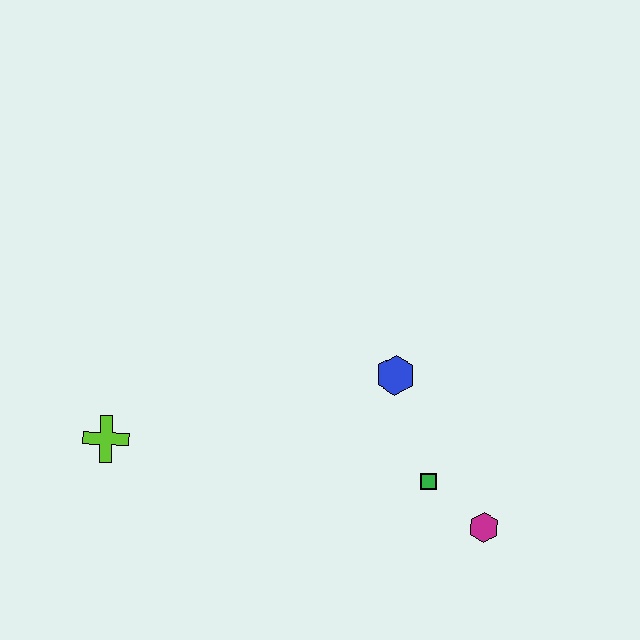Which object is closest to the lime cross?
The blue hexagon is closest to the lime cross.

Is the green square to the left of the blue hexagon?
No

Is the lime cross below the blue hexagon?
Yes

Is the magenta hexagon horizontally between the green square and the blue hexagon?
No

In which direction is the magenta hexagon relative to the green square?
The magenta hexagon is to the right of the green square.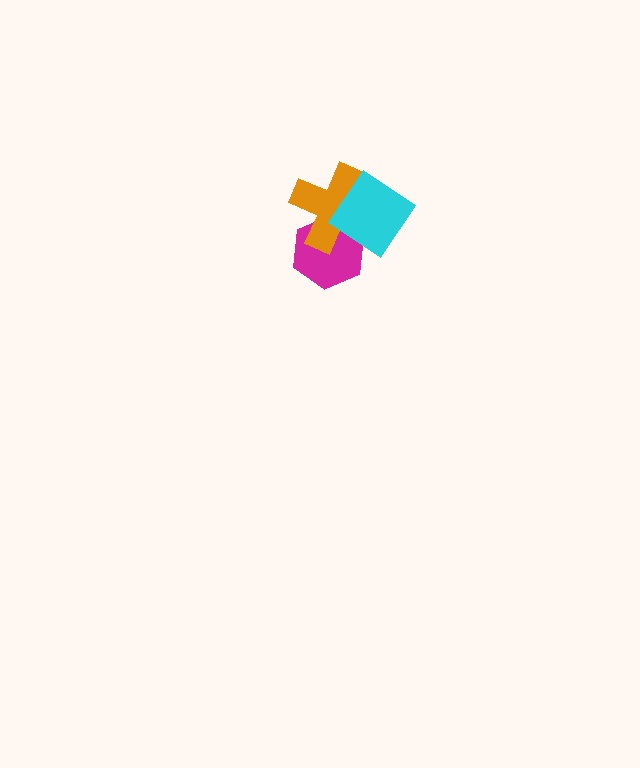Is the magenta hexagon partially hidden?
Yes, it is partially covered by another shape.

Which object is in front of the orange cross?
The cyan diamond is in front of the orange cross.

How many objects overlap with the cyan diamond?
2 objects overlap with the cyan diamond.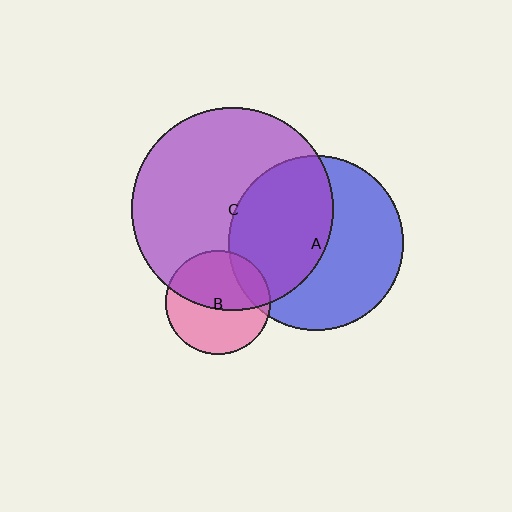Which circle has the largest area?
Circle C (purple).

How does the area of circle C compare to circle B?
Approximately 3.8 times.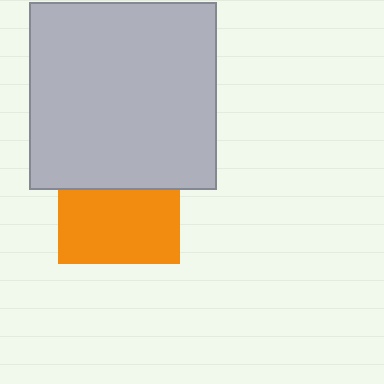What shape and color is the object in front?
The object in front is a light gray square.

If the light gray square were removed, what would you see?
You would see the complete orange square.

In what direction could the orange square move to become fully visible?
The orange square could move down. That would shift it out from behind the light gray square entirely.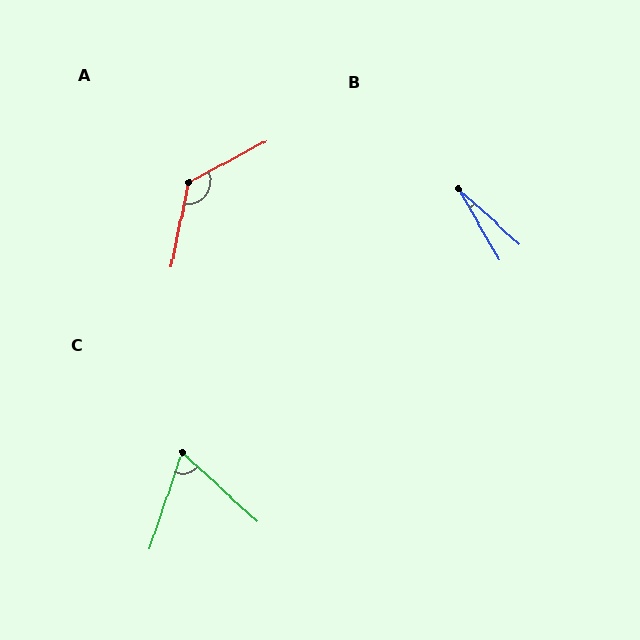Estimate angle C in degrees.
Approximately 66 degrees.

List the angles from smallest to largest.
B (19°), C (66°), A (129°).